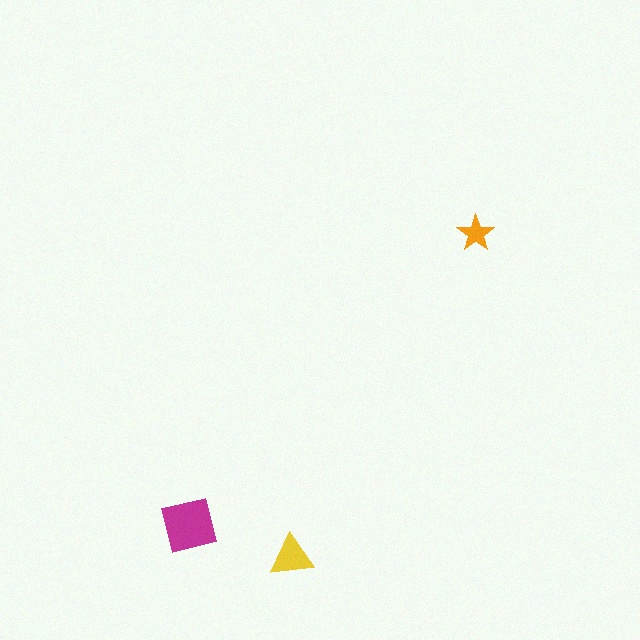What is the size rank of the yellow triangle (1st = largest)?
2nd.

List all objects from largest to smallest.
The magenta square, the yellow triangle, the orange star.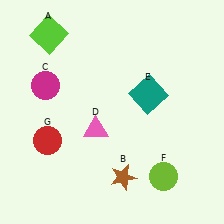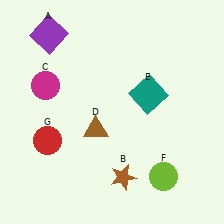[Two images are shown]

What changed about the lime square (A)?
In Image 1, A is lime. In Image 2, it changed to purple.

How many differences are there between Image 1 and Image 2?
There are 2 differences between the two images.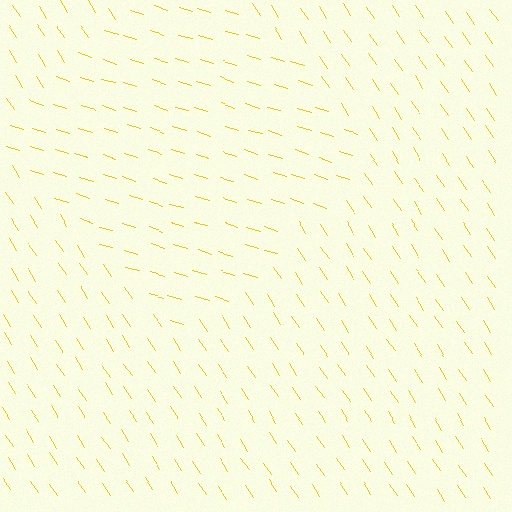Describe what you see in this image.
The image is filled with small yellow line segments. A diamond region in the image has lines oriented differently from the surrounding lines, creating a visible texture boundary.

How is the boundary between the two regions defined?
The boundary is defined purely by a change in line orientation (approximately 39 degrees difference). All lines are the same color and thickness.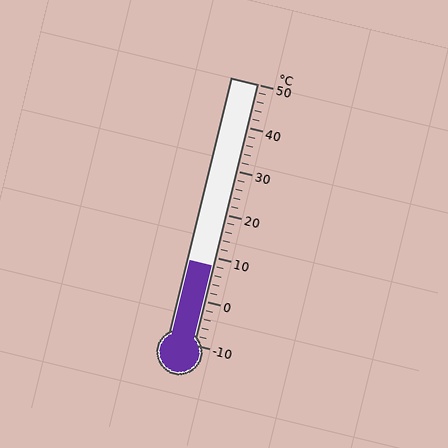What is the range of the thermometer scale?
The thermometer scale ranges from -10°C to 50°C.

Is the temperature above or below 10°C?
The temperature is below 10°C.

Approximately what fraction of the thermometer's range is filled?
The thermometer is filled to approximately 30% of its range.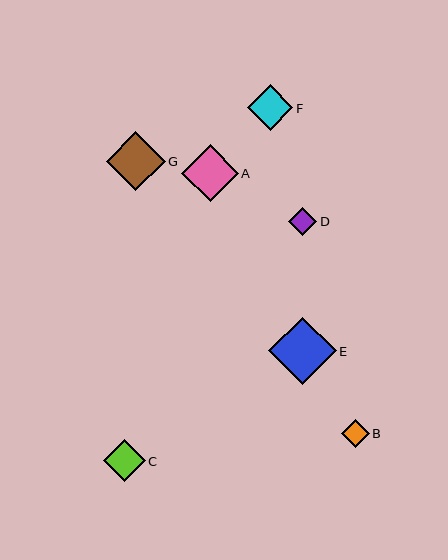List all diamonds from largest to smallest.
From largest to smallest: E, G, A, F, C, D, B.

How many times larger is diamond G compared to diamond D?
Diamond G is approximately 2.1 times the size of diamond D.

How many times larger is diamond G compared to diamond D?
Diamond G is approximately 2.1 times the size of diamond D.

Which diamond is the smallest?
Diamond B is the smallest with a size of approximately 28 pixels.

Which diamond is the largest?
Diamond E is the largest with a size of approximately 68 pixels.